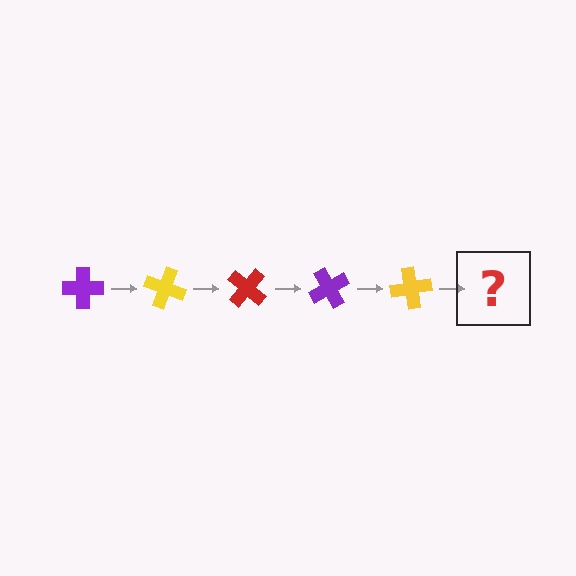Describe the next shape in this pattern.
It should be a red cross, rotated 100 degrees from the start.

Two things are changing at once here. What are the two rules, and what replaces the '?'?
The two rules are that it rotates 20 degrees each step and the color cycles through purple, yellow, and red. The '?' should be a red cross, rotated 100 degrees from the start.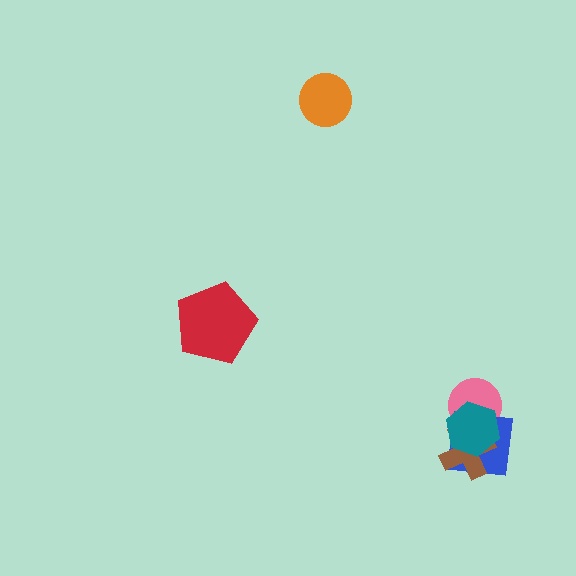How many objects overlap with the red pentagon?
0 objects overlap with the red pentagon.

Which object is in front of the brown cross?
The teal hexagon is in front of the brown cross.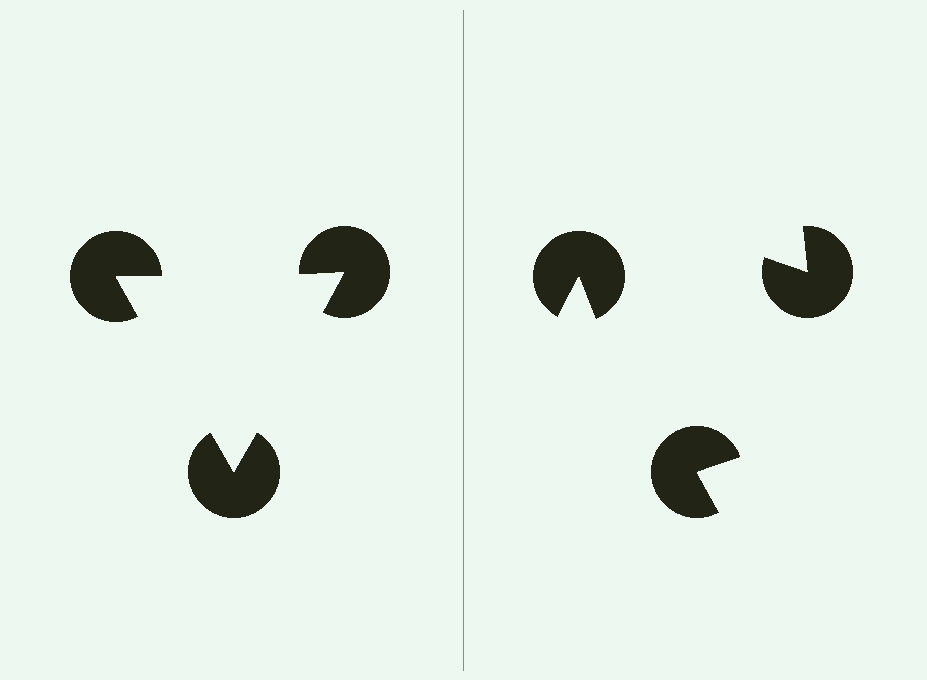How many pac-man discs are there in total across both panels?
6 — 3 on each side.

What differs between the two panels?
The pac-man discs are positioned identically on both sides; only the wedge orientations differ. On the left they align to a triangle; on the right they are misaligned.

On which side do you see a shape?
An illusory triangle appears on the left side. On the right side the wedge cuts are rotated, so no coherent shape forms.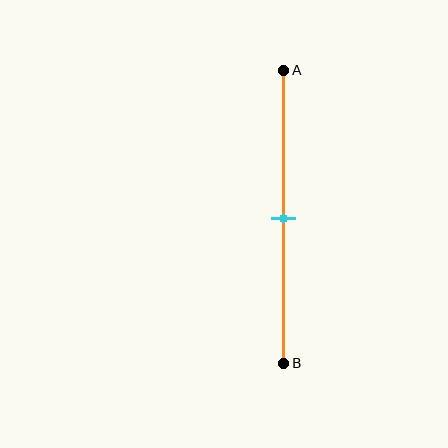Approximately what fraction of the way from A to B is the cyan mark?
The cyan mark is approximately 50% of the way from A to B.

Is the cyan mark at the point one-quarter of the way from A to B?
No, the mark is at about 50% from A, not at the 25% one-quarter point.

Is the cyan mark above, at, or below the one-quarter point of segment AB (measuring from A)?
The cyan mark is below the one-quarter point of segment AB.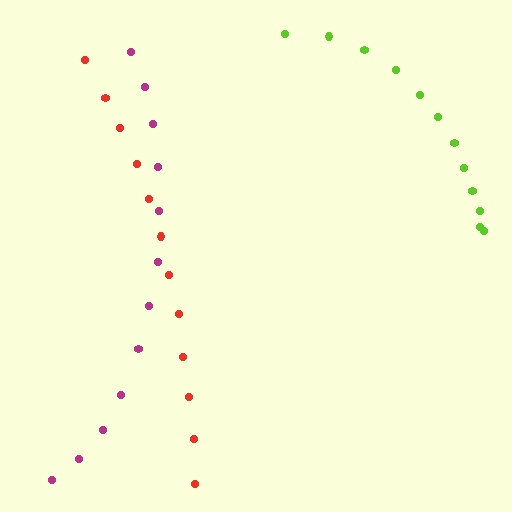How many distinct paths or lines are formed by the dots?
There are 3 distinct paths.